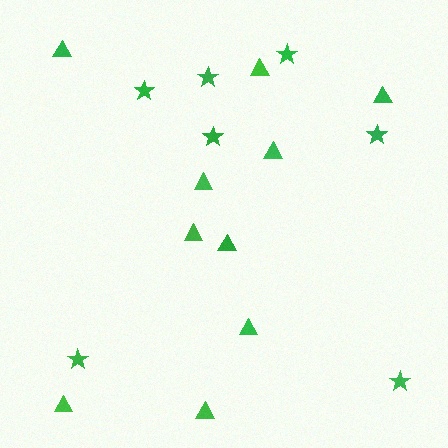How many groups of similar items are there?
There are 2 groups: one group of triangles (10) and one group of stars (7).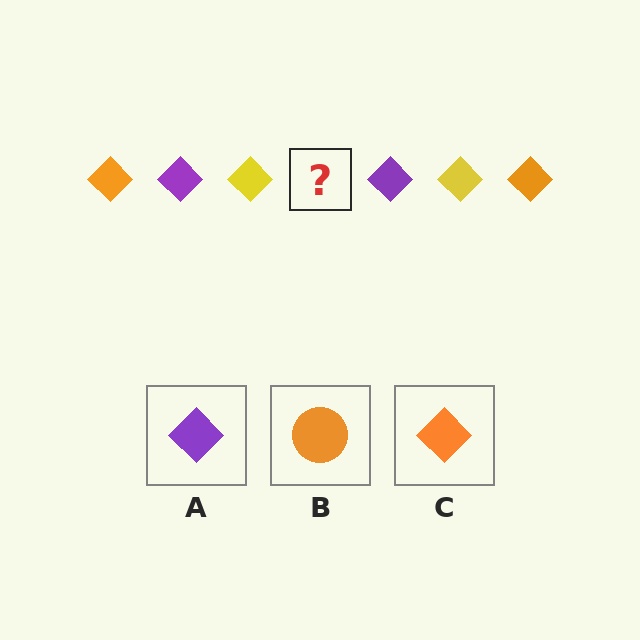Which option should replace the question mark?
Option C.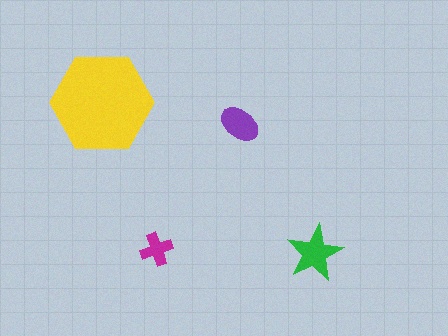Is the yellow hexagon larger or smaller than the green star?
Larger.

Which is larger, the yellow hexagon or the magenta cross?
The yellow hexagon.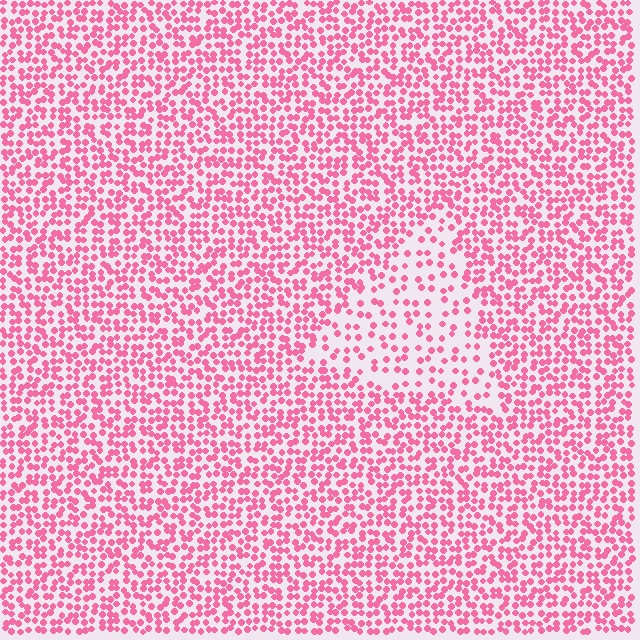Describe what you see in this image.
The image contains small pink elements arranged at two different densities. A triangle-shaped region is visible where the elements are less densely packed than the surrounding area.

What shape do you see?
I see a triangle.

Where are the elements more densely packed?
The elements are more densely packed outside the triangle boundary.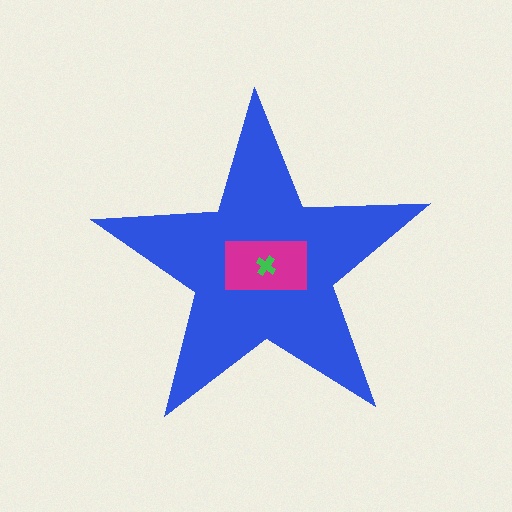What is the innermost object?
The green cross.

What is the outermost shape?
The blue star.